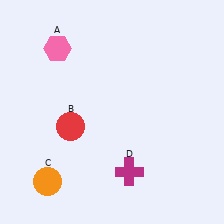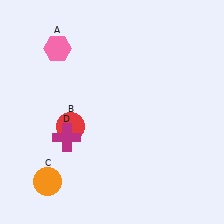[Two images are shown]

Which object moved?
The magenta cross (D) moved left.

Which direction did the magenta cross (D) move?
The magenta cross (D) moved left.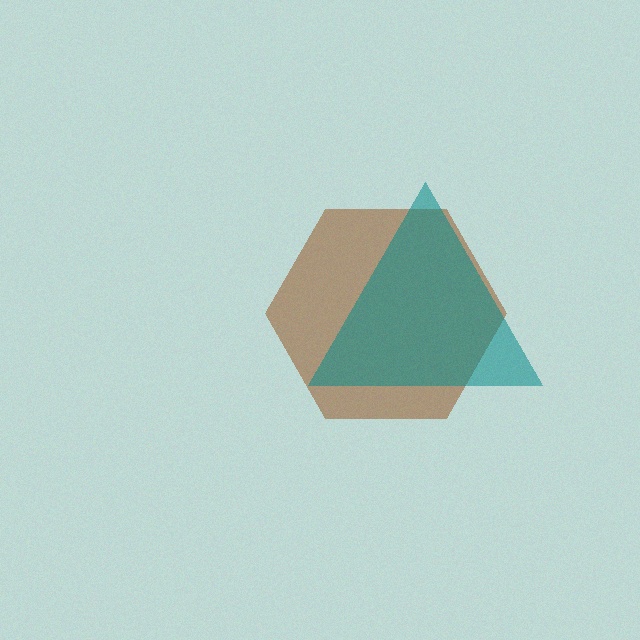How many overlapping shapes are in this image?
There are 2 overlapping shapes in the image.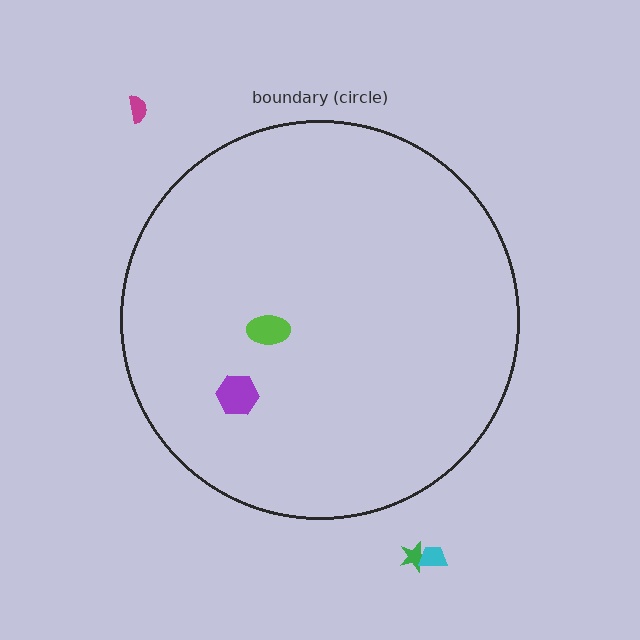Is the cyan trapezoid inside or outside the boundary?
Outside.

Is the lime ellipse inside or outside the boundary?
Inside.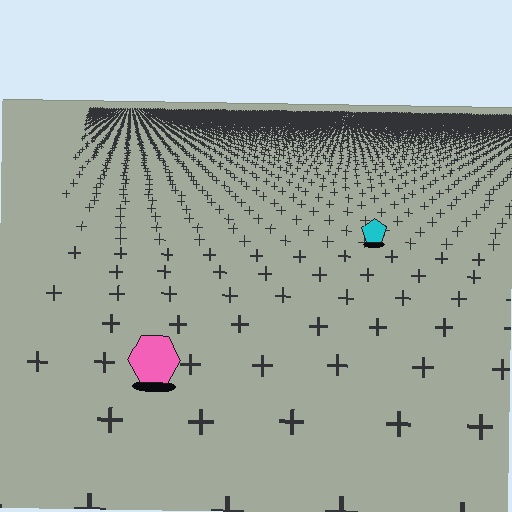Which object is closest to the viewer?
The pink hexagon is closest. The texture marks near it are larger and more spread out.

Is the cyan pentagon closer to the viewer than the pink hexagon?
No. The pink hexagon is closer — you can tell from the texture gradient: the ground texture is coarser near it.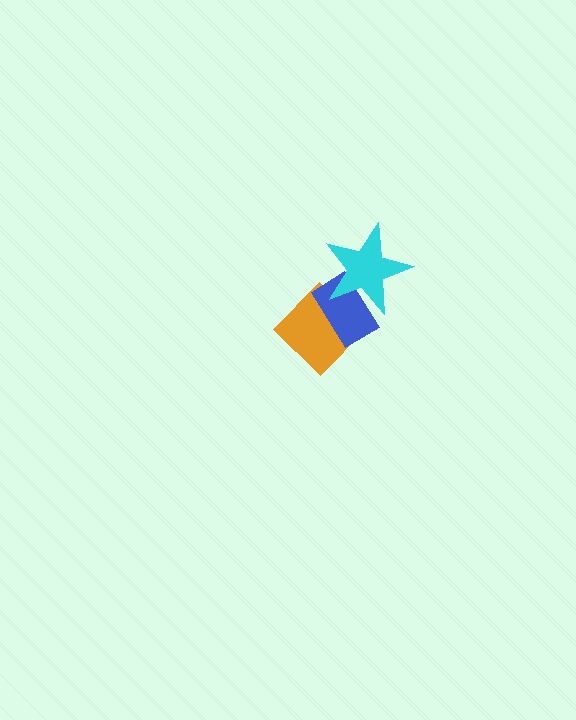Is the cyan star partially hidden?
No, no other shape covers it.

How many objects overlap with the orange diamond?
2 objects overlap with the orange diamond.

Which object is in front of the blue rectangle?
The cyan star is in front of the blue rectangle.